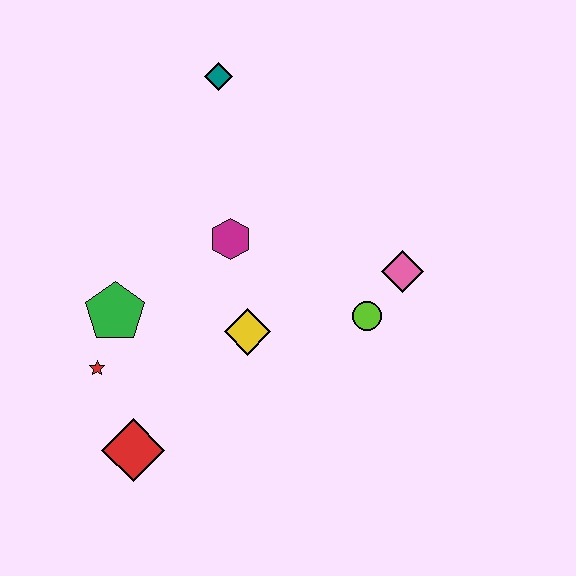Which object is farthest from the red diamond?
The teal diamond is farthest from the red diamond.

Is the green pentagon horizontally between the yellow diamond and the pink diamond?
No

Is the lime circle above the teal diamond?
No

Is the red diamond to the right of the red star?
Yes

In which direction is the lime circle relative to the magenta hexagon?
The lime circle is to the right of the magenta hexagon.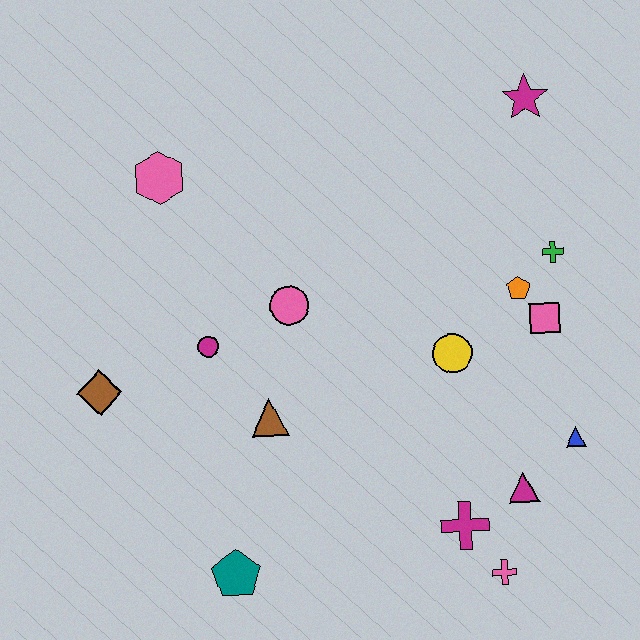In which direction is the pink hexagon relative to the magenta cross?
The pink hexagon is above the magenta cross.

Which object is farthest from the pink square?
The brown diamond is farthest from the pink square.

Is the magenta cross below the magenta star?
Yes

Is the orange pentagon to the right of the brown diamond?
Yes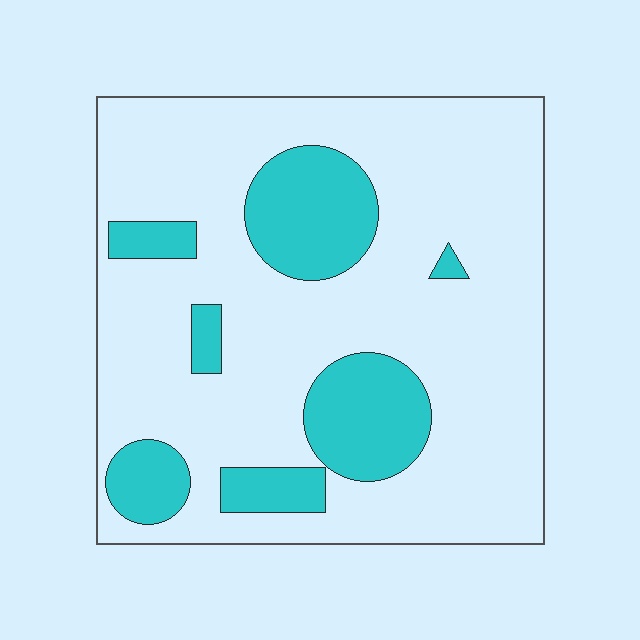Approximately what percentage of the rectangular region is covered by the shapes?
Approximately 20%.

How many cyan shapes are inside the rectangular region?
7.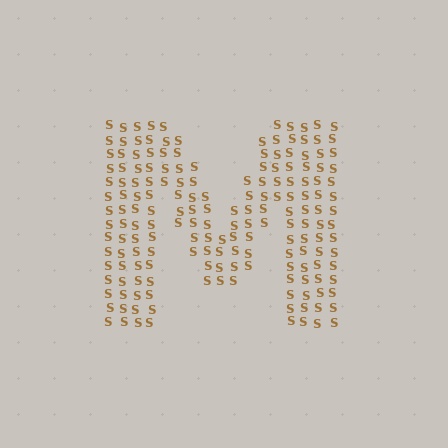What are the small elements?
The small elements are letter S's.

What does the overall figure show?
The overall figure shows the letter M.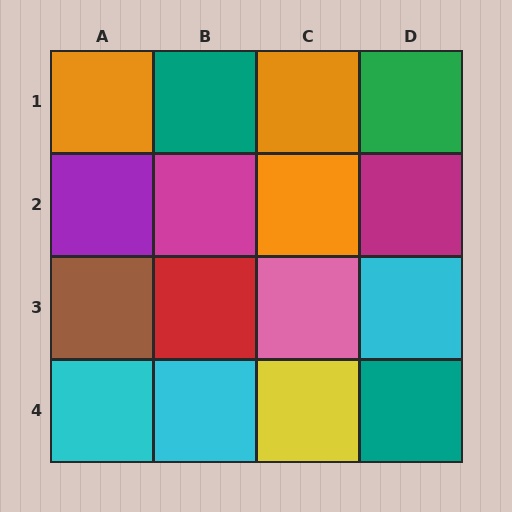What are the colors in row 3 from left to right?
Brown, red, pink, cyan.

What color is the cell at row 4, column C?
Yellow.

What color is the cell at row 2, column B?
Magenta.